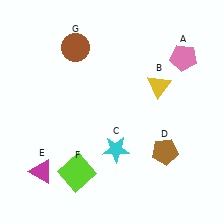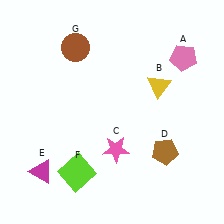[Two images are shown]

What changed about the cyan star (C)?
In Image 1, C is cyan. In Image 2, it changed to pink.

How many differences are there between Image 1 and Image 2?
There is 1 difference between the two images.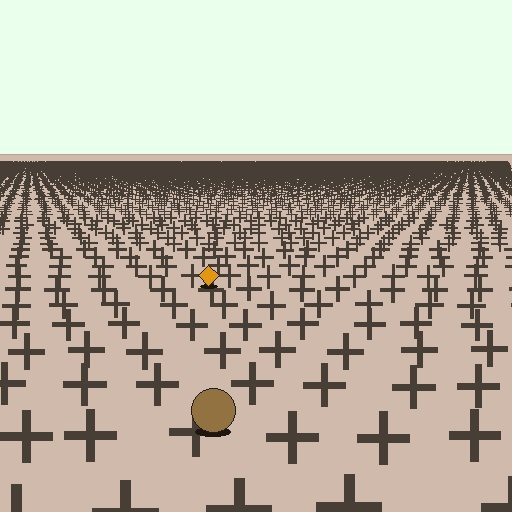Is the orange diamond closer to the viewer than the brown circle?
No. The brown circle is closer — you can tell from the texture gradient: the ground texture is coarser near it.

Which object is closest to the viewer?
The brown circle is closest. The texture marks near it are larger and more spread out.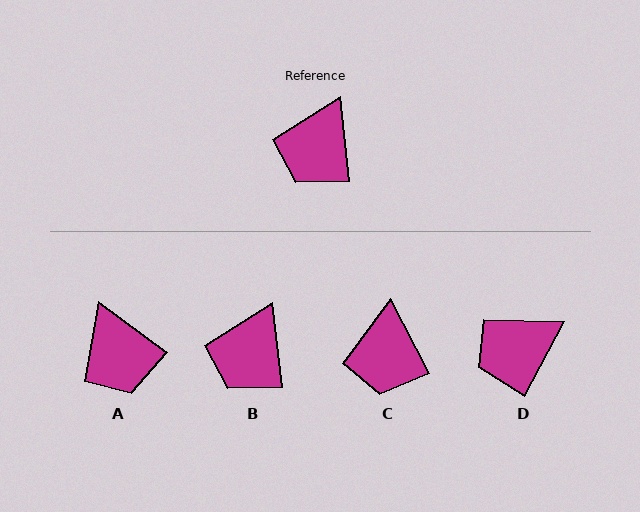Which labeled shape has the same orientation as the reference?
B.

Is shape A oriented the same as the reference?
No, it is off by about 47 degrees.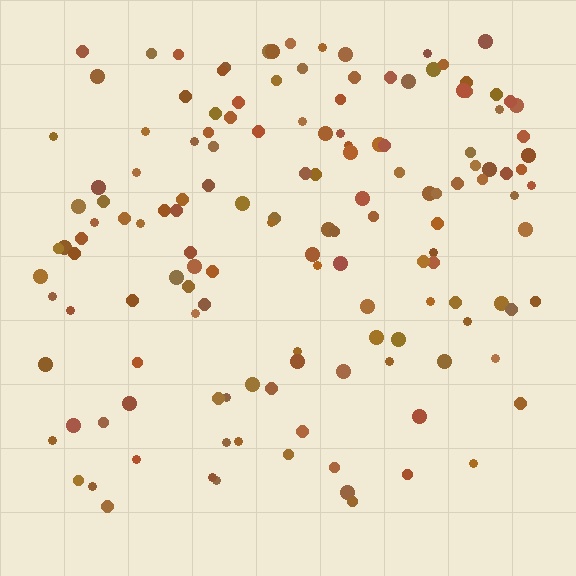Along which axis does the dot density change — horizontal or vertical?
Vertical.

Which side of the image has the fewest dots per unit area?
The bottom.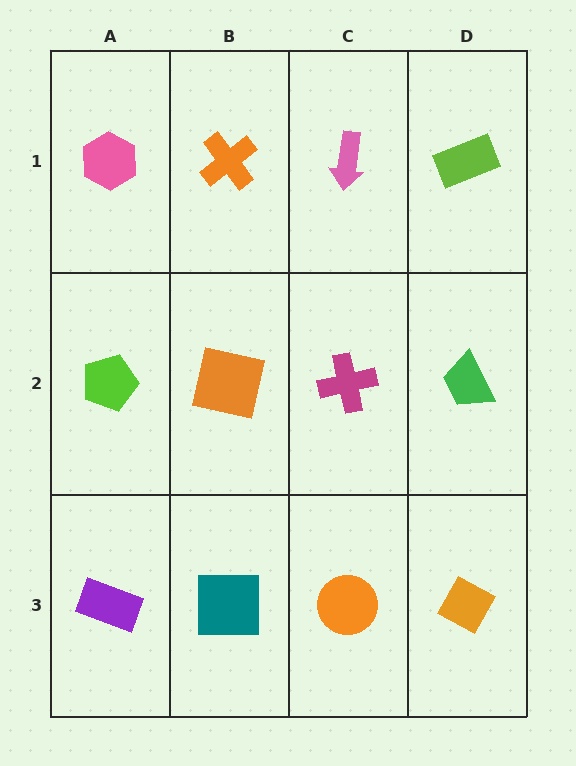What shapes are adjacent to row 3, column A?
A lime pentagon (row 2, column A), a teal square (row 3, column B).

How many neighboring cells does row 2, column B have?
4.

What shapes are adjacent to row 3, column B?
An orange square (row 2, column B), a purple rectangle (row 3, column A), an orange circle (row 3, column C).